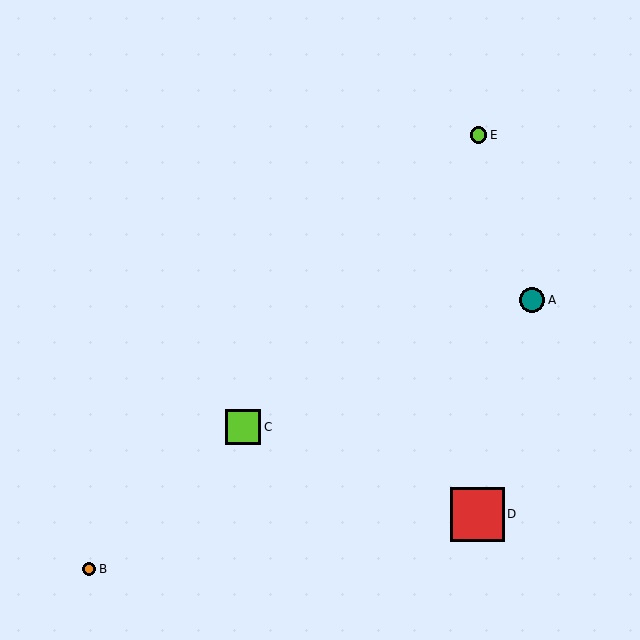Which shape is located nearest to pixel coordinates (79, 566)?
The orange circle (labeled B) at (89, 569) is nearest to that location.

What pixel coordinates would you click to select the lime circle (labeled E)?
Click at (479, 135) to select the lime circle E.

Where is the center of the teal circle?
The center of the teal circle is at (532, 300).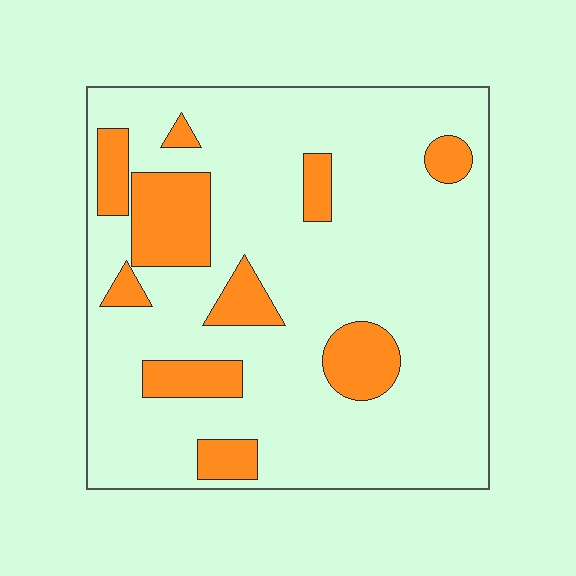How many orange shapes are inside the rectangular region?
10.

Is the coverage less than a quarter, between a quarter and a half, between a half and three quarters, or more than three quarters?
Less than a quarter.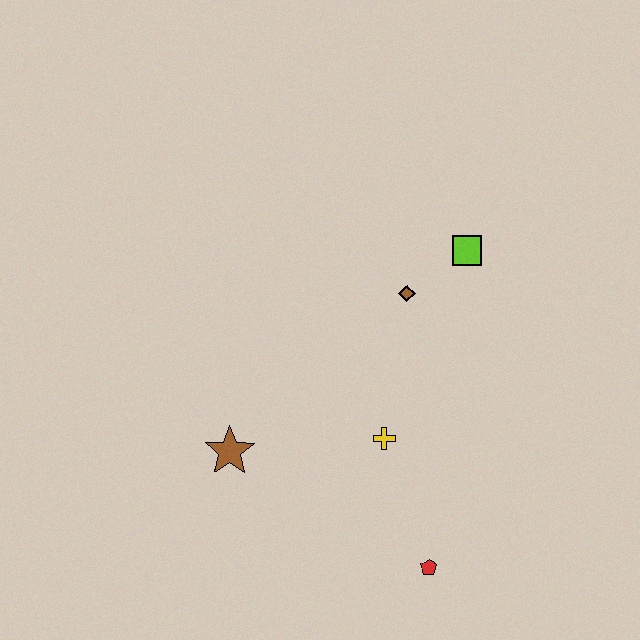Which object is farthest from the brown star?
The lime square is farthest from the brown star.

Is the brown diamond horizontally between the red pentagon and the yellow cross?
Yes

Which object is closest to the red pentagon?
The yellow cross is closest to the red pentagon.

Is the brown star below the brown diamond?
Yes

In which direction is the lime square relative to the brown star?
The lime square is to the right of the brown star.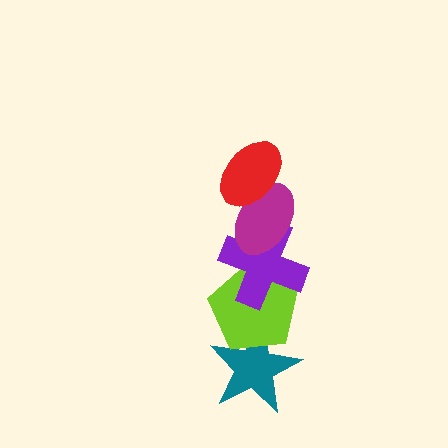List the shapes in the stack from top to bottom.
From top to bottom: the red ellipse, the magenta ellipse, the purple cross, the lime pentagon, the teal star.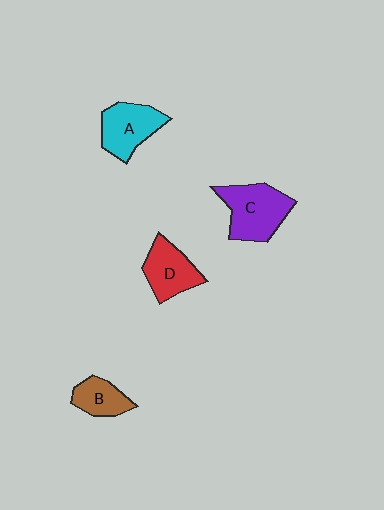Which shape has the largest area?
Shape C (purple).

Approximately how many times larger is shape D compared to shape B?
Approximately 1.4 times.